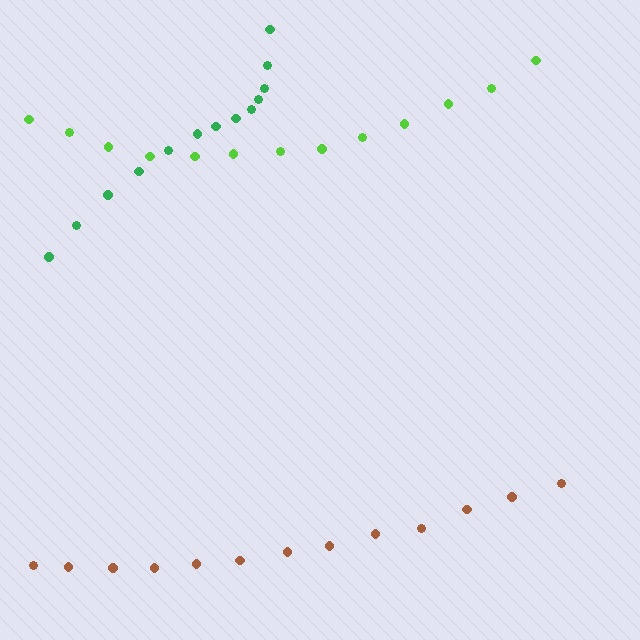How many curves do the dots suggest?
There are 3 distinct paths.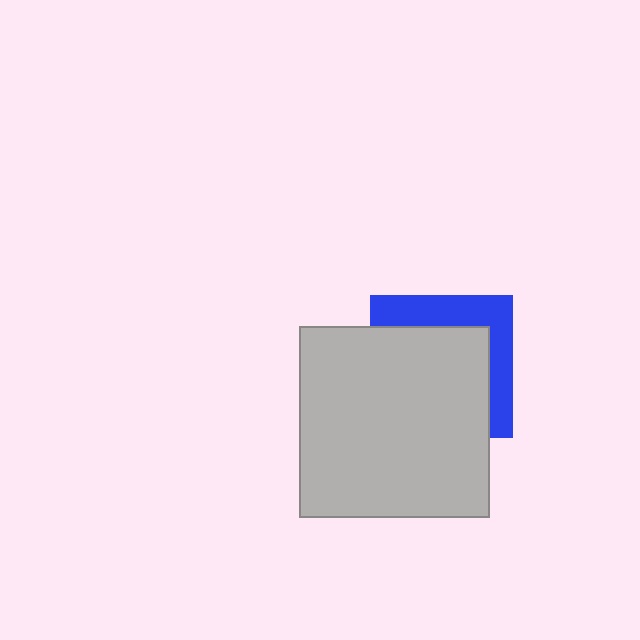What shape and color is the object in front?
The object in front is a light gray rectangle.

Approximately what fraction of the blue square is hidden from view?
Roughly 66% of the blue square is hidden behind the light gray rectangle.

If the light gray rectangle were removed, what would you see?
You would see the complete blue square.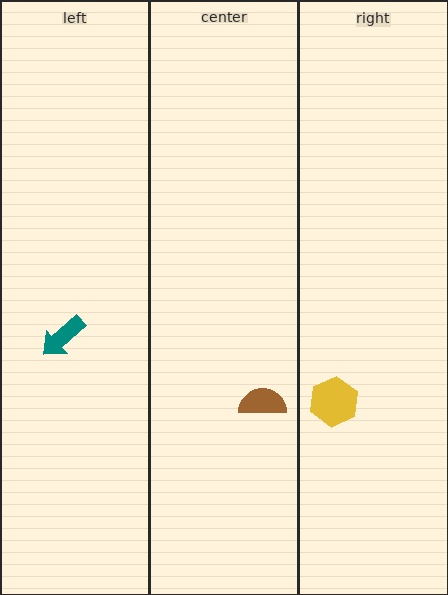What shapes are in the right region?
The yellow hexagon.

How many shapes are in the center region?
1.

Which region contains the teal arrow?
The left region.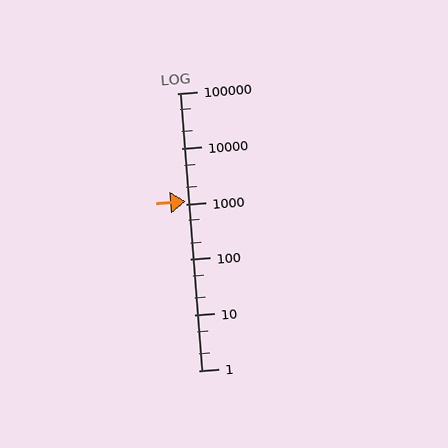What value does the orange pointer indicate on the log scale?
The pointer indicates approximately 1100.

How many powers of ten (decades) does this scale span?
The scale spans 5 decades, from 1 to 100000.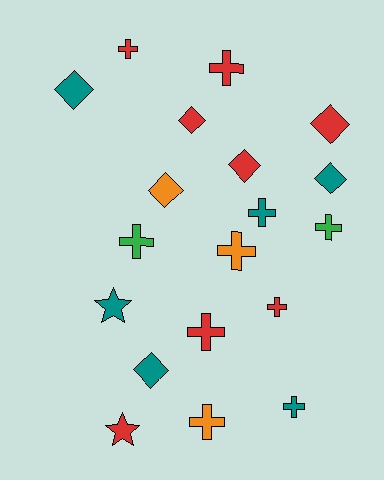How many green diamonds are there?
There are no green diamonds.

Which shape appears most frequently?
Cross, with 10 objects.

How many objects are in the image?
There are 19 objects.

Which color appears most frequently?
Red, with 8 objects.